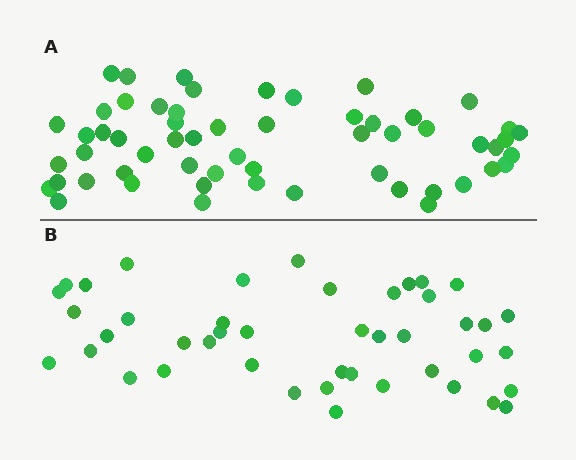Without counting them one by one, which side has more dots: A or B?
Region A (the top region) has more dots.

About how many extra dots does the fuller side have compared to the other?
Region A has approximately 15 more dots than region B.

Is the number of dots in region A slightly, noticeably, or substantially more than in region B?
Region A has noticeably more, but not dramatically so. The ratio is roughly 1.3 to 1.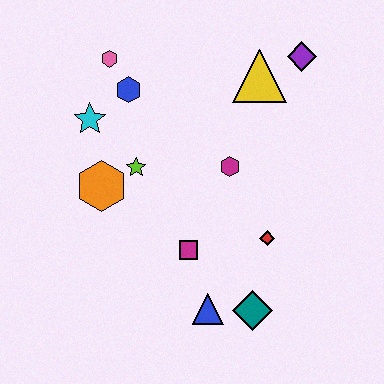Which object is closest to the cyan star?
The blue hexagon is closest to the cyan star.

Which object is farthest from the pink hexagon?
The teal diamond is farthest from the pink hexagon.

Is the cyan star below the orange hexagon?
No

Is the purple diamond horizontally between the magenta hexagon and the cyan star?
No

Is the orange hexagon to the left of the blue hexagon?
Yes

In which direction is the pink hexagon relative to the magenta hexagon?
The pink hexagon is to the left of the magenta hexagon.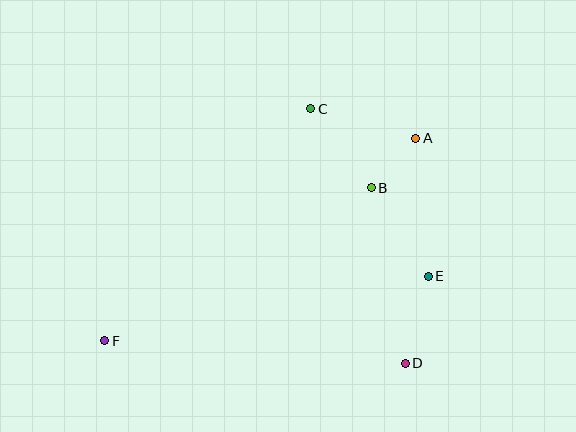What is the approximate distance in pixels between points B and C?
The distance between B and C is approximately 99 pixels.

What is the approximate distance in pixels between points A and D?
The distance between A and D is approximately 225 pixels.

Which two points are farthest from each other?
Points A and F are farthest from each other.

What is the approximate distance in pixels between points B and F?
The distance between B and F is approximately 307 pixels.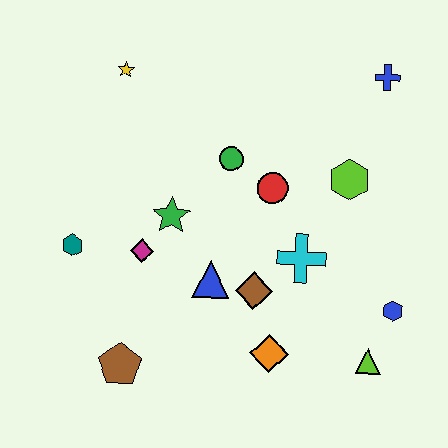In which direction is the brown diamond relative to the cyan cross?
The brown diamond is to the left of the cyan cross.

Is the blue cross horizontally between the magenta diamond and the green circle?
No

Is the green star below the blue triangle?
No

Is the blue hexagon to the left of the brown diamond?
No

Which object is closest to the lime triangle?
The blue hexagon is closest to the lime triangle.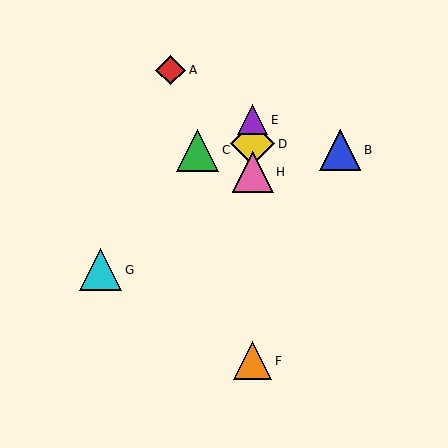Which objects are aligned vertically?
Objects D, E, F, H are aligned vertically.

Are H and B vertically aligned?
No, H is at x≈253 and B is at x≈340.